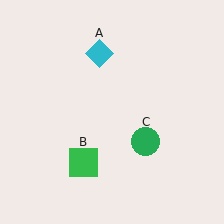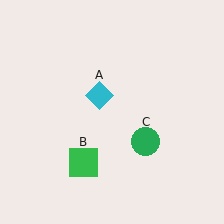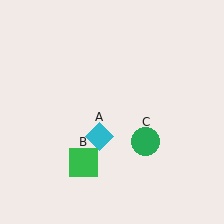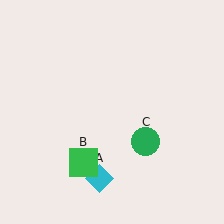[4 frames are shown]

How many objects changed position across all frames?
1 object changed position: cyan diamond (object A).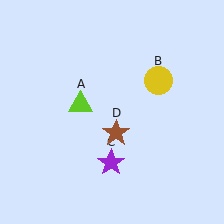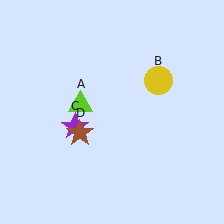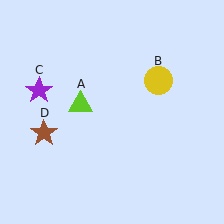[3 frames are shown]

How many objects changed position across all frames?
2 objects changed position: purple star (object C), brown star (object D).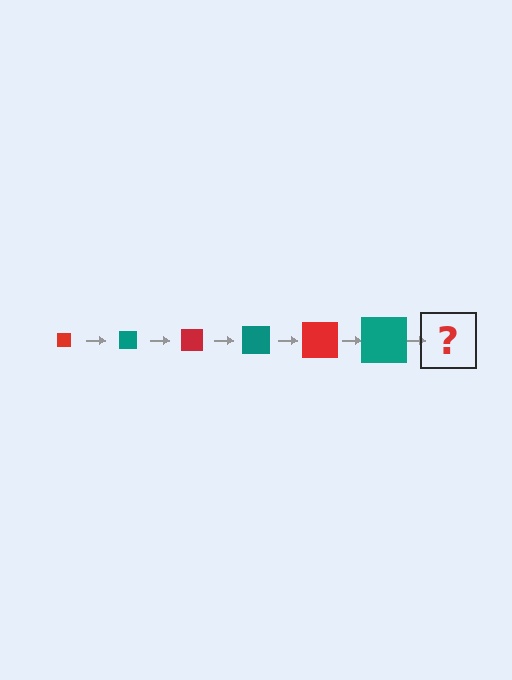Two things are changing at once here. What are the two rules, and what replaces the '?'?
The two rules are that the square grows larger each step and the color cycles through red and teal. The '?' should be a red square, larger than the previous one.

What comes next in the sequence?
The next element should be a red square, larger than the previous one.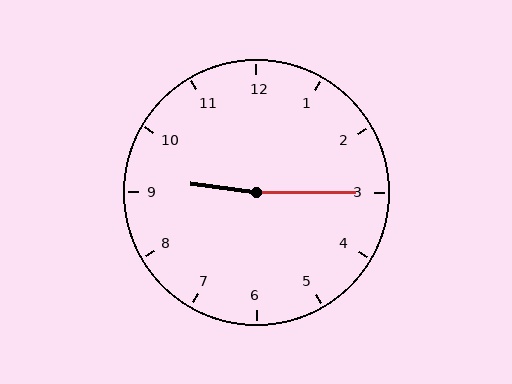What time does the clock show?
9:15.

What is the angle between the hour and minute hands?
Approximately 172 degrees.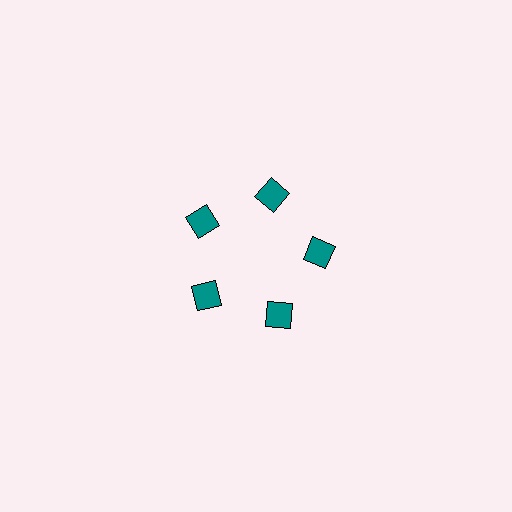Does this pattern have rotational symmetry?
Yes, this pattern has 5-fold rotational symmetry. It looks the same after rotating 72 degrees around the center.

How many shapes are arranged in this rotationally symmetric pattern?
There are 5 shapes, arranged in 5 groups of 1.